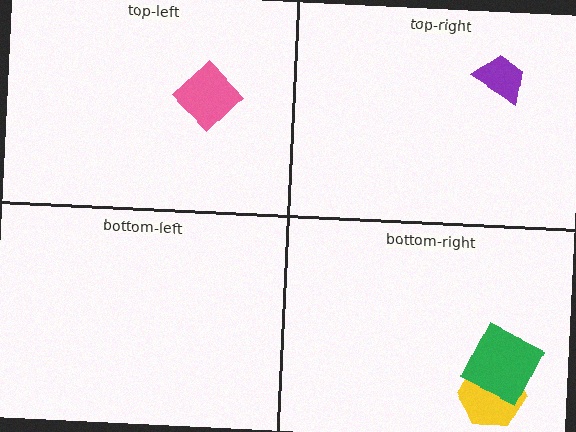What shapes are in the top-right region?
The purple trapezoid.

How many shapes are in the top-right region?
1.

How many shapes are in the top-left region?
1.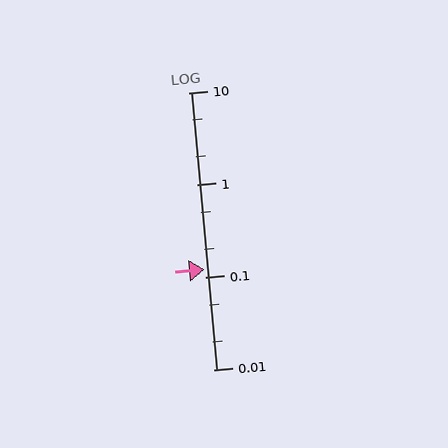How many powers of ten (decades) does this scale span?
The scale spans 3 decades, from 0.01 to 10.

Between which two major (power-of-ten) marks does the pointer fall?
The pointer is between 0.1 and 1.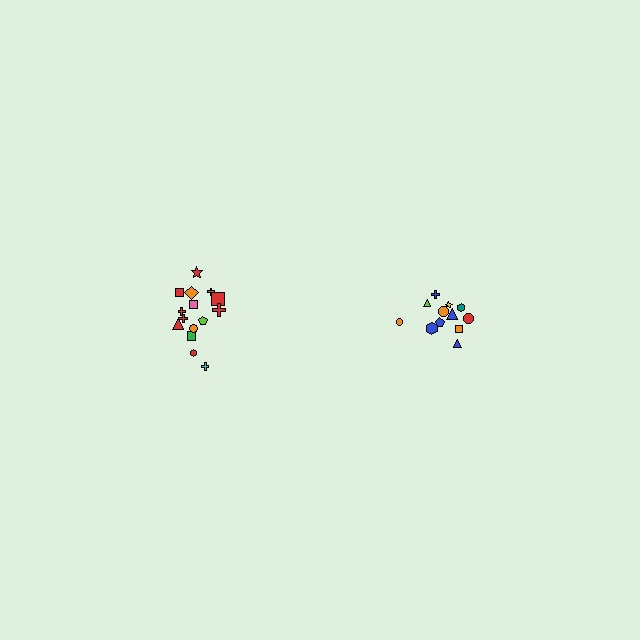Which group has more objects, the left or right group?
The left group.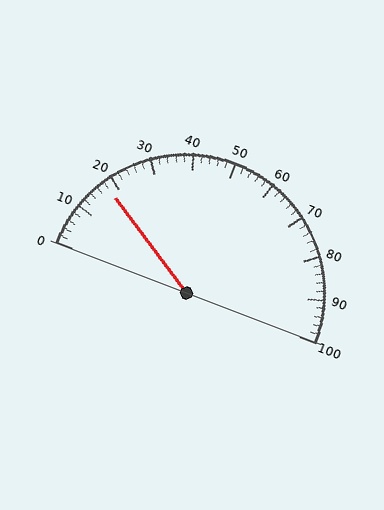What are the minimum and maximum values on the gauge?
The gauge ranges from 0 to 100.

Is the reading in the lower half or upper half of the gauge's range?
The reading is in the lower half of the range (0 to 100).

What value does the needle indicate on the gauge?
The needle indicates approximately 18.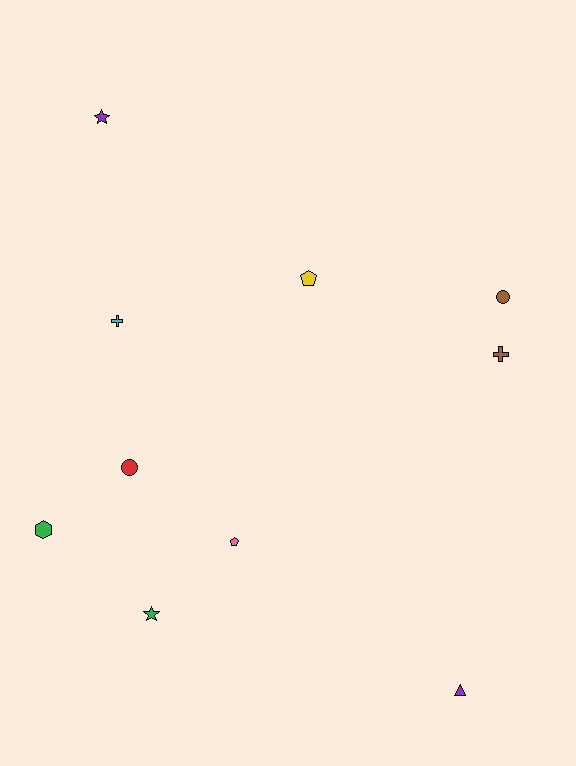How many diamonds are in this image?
There are no diamonds.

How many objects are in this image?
There are 10 objects.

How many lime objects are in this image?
There are no lime objects.